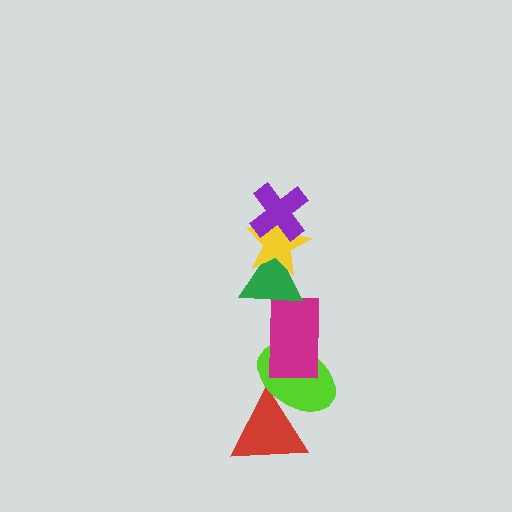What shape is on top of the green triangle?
The yellow star is on top of the green triangle.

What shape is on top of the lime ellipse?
The magenta rectangle is on top of the lime ellipse.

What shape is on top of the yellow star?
The purple cross is on top of the yellow star.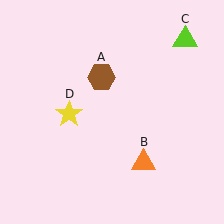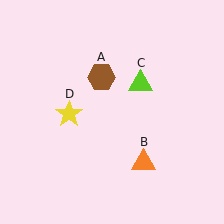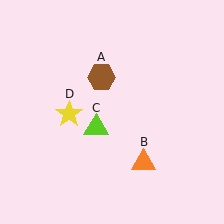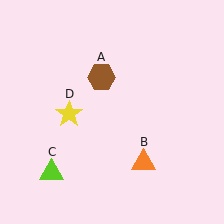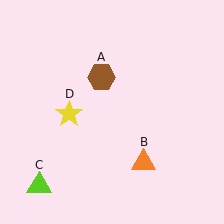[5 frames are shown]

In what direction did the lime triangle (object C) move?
The lime triangle (object C) moved down and to the left.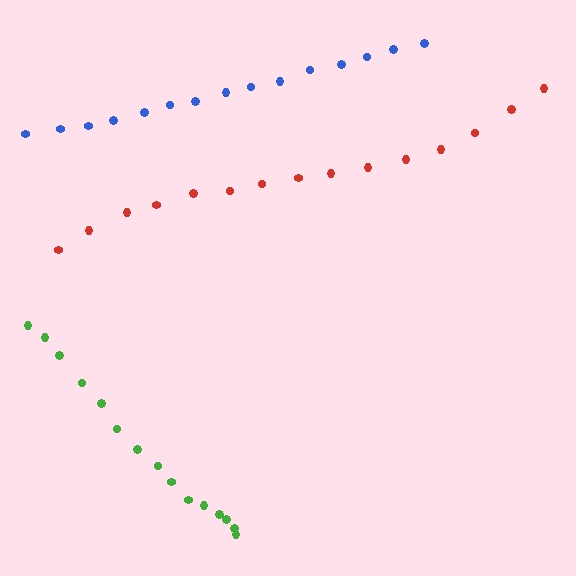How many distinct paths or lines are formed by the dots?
There are 3 distinct paths.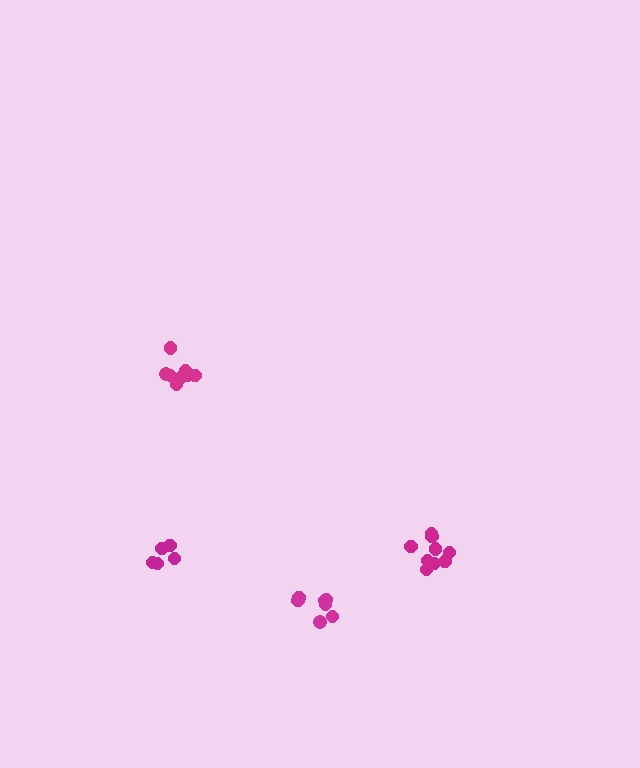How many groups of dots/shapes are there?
There are 4 groups.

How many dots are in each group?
Group 1: 5 dots, Group 2: 7 dots, Group 3: 10 dots, Group 4: 8 dots (30 total).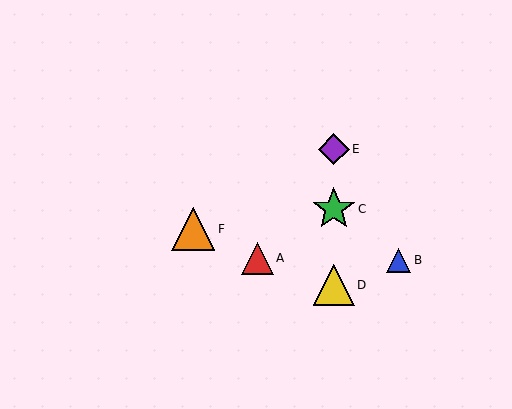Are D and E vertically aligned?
Yes, both are at x≈334.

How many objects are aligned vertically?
3 objects (C, D, E) are aligned vertically.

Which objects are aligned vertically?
Objects C, D, E are aligned vertically.